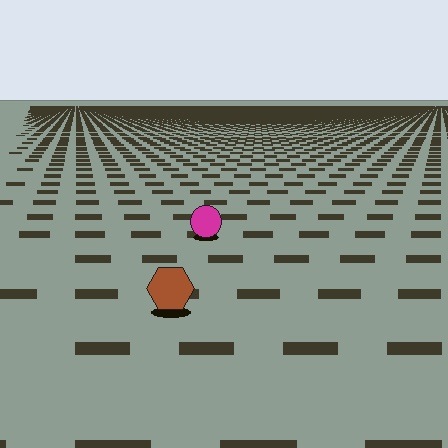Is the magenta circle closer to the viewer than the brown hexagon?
No. The brown hexagon is closer — you can tell from the texture gradient: the ground texture is coarser near it.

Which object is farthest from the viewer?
The magenta circle is farthest from the viewer. It appears smaller and the ground texture around it is denser.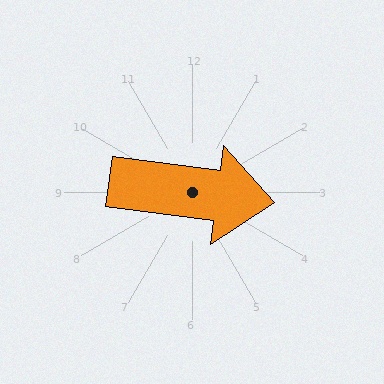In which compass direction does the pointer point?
East.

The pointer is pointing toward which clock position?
Roughly 3 o'clock.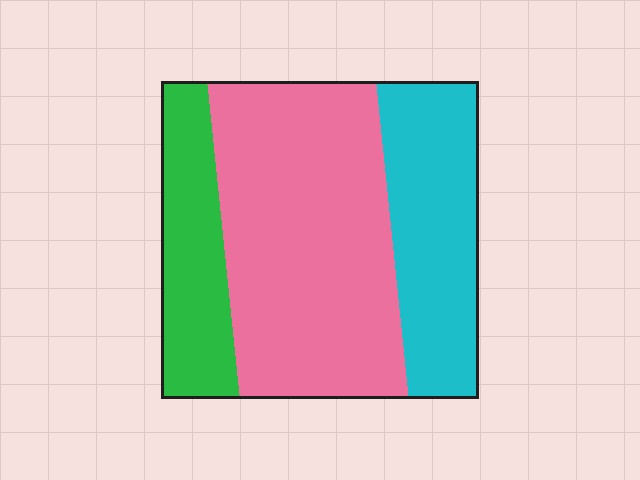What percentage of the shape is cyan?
Cyan takes up about one quarter (1/4) of the shape.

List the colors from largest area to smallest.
From largest to smallest: pink, cyan, green.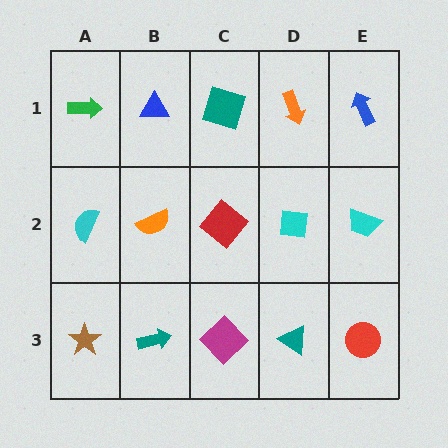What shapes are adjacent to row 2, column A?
A green arrow (row 1, column A), a brown star (row 3, column A), an orange semicircle (row 2, column B).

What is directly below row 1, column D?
A cyan square.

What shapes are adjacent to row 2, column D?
An orange arrow (row 1, column D), a teal triangle (row 3, column D), a red diamond (row 2, column C), a cyan trapezoid (row 2, column E).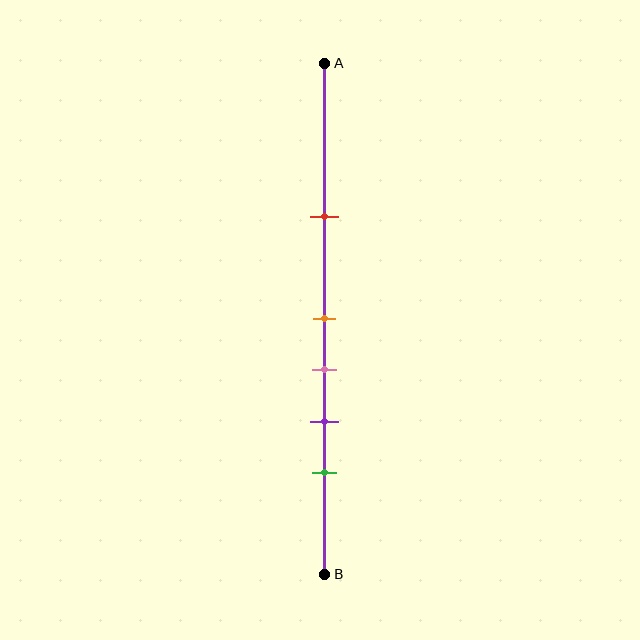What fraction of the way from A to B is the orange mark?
The orange mark is approximately 50% (0.5) of the way from A to B.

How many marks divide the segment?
There are 5 marks dividing the segment.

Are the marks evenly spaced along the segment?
No, the marks are not evenly spaced.